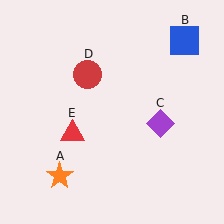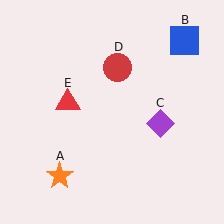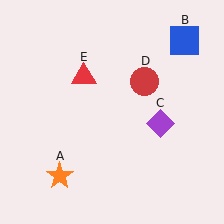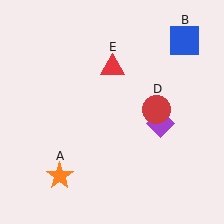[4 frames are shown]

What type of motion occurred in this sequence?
The red circle (object D), red triangle (object E) rotated clockwise around the center of the scene.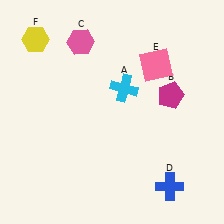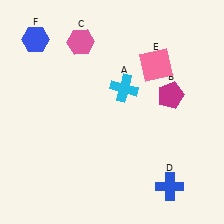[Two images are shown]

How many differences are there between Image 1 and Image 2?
There is 1 difference between the two images.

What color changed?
The hexagon (F) changed from yellow in Image 1 to blue in Image 2.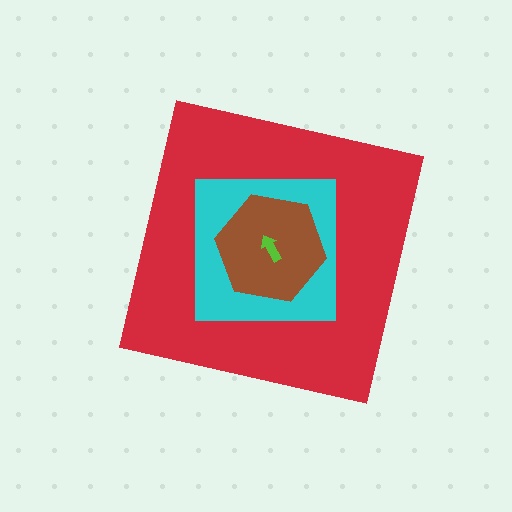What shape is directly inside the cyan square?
The brown hexagon.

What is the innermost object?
The lime arrow.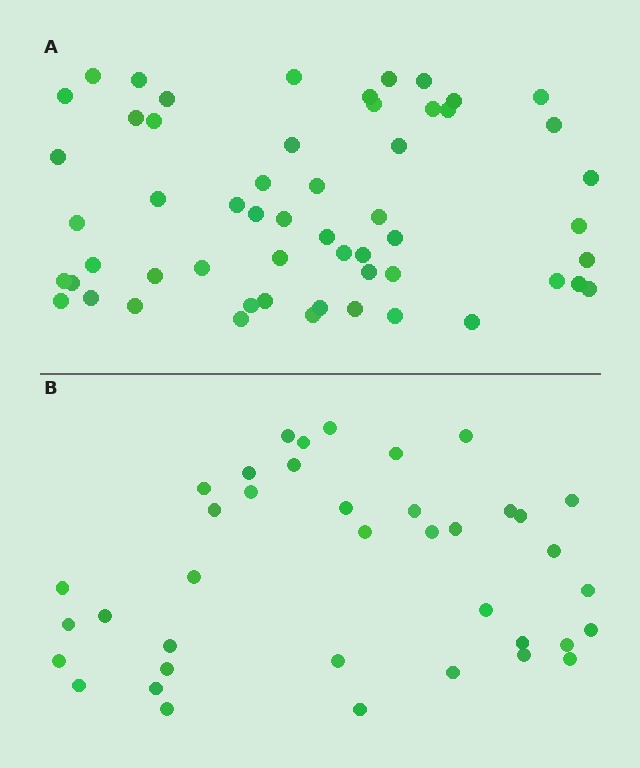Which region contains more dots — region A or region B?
Region A (the top region) has more dots.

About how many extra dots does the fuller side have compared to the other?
Region A has approximately 15 more dots than region B.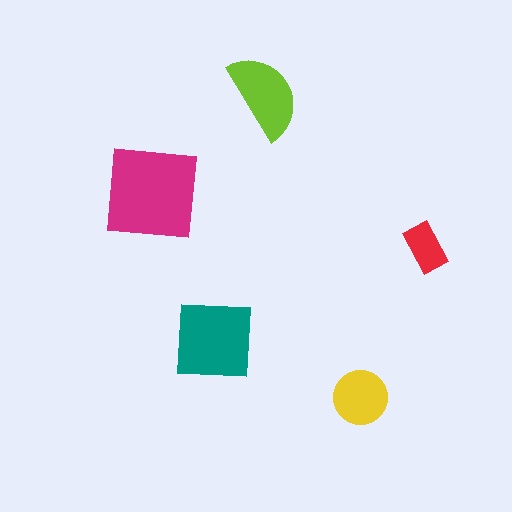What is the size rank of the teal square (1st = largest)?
2nd.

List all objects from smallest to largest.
The red rectangle, the yellow circle, the lime semicircle, the teal square, the magenta square.